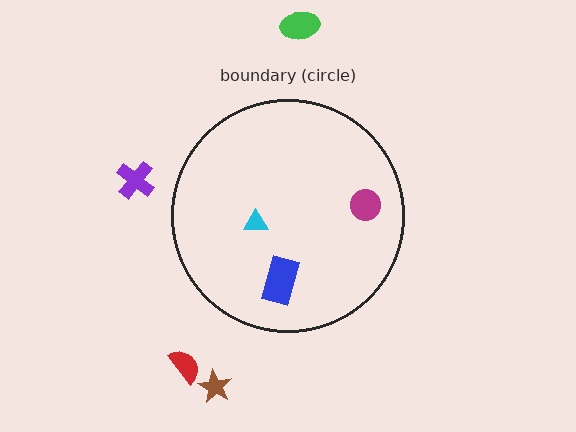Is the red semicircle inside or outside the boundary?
Outside.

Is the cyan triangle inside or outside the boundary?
Inside.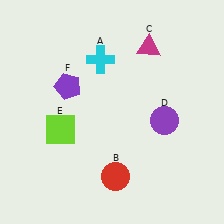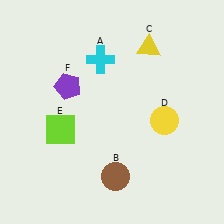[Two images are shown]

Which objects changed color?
B changed from red to brown. C changed from magenta to yellow. D changed from purple to yellow.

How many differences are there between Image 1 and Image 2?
There are 3 differences between the two images.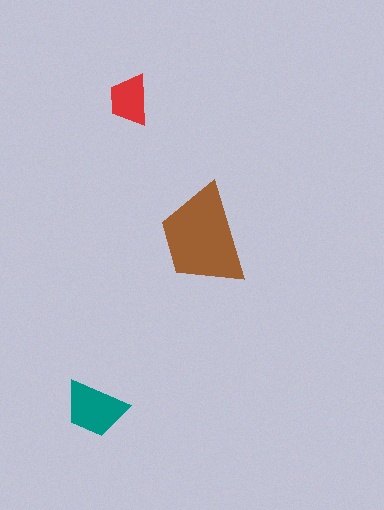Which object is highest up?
The red trapezoid is topmost.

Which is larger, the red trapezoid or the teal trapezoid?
The teal one.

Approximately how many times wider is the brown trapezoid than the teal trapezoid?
About 1.5 times wider.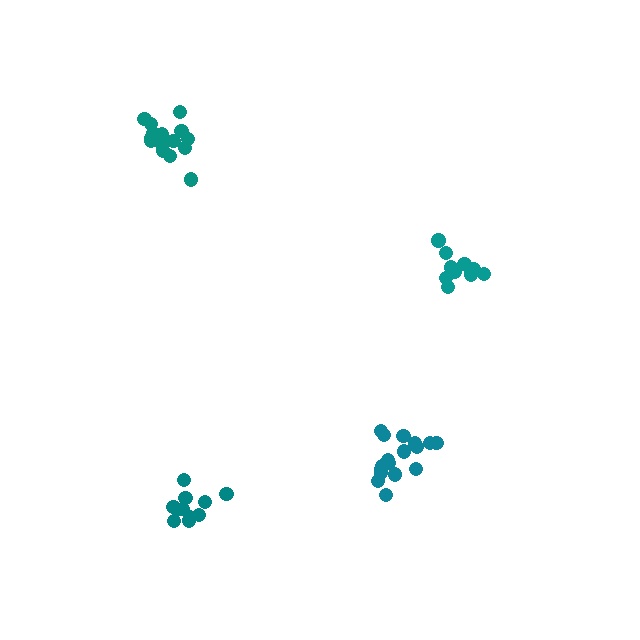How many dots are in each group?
Group 1: 17 dots, Group 2: 11 dots, Group 3: 15 dots, Group 4: 11 dots (54 total).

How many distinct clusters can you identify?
There are 4 distinct clusters.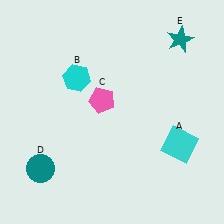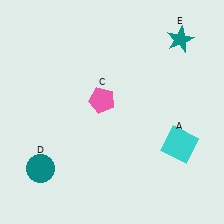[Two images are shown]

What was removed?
The cyan hexagon (B) was removed in Image 2.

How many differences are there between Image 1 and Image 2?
There is 1 difference between the two images.